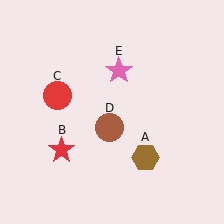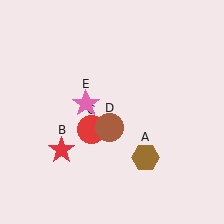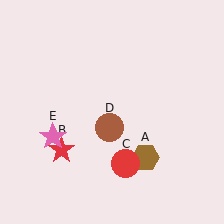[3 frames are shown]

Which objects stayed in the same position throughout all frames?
Brown hexagon (object A) and red star (object B) and brown circle (object D) remained stationary.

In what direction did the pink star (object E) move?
The pink star (object E) moved down and to the left.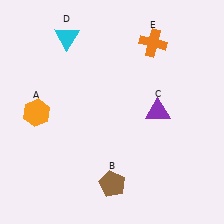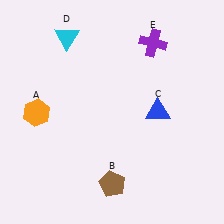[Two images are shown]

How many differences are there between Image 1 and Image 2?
There are 2 differences between the two images.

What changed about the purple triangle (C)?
In Image 1, C is purple. In Image 2, it changed to blue.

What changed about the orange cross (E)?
In Image 1, E is orange. In Image 2, it changed to purple.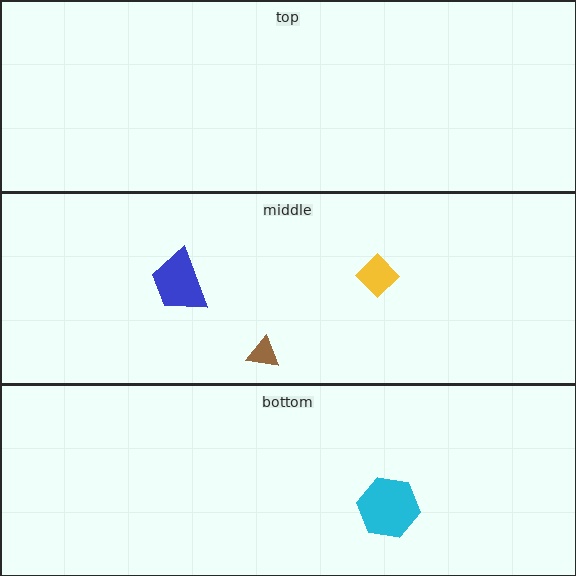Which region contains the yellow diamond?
The middle region.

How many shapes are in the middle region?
3.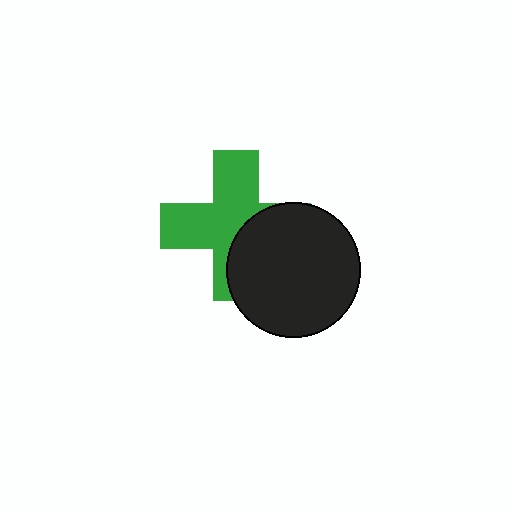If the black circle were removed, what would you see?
You would see the complete green cross.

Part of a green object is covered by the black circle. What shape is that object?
It is a cross.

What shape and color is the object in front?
The object in front is a black circle.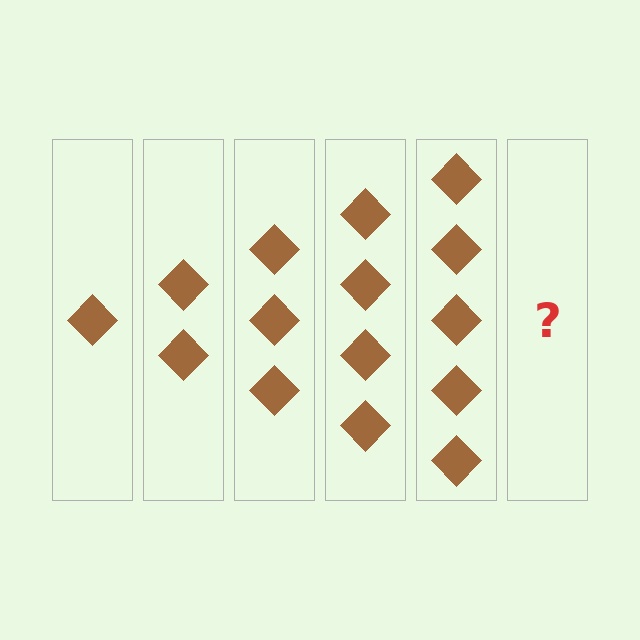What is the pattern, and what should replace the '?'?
The pattern is that each step adds one more diamond. The '?' should be 6 diamonds.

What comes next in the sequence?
The next element should be 6 diamonds.